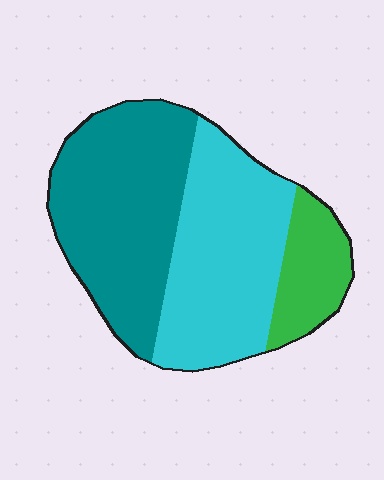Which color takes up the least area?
Green, at roughly 15%.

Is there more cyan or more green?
Cyan.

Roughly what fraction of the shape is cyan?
Cyan takes up about two fifths (2/5) of the shape.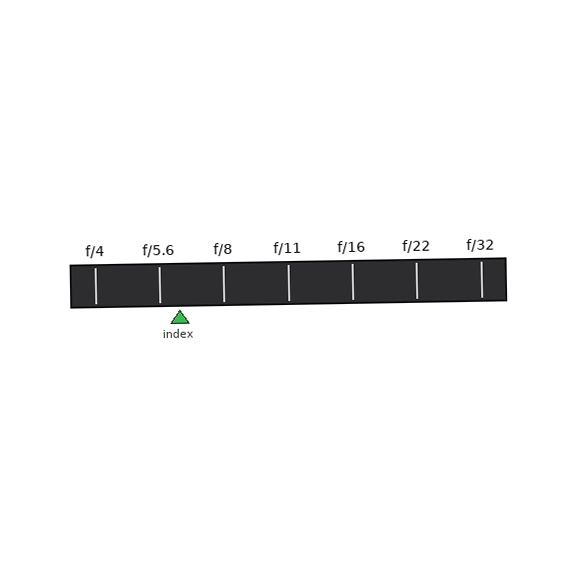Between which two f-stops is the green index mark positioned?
The index mark is between f/5.6 and f/8.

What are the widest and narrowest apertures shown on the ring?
The widest aperture shown is f/4 and the narrowest is f/32.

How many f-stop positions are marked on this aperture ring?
There are 7 f-stop positions marked.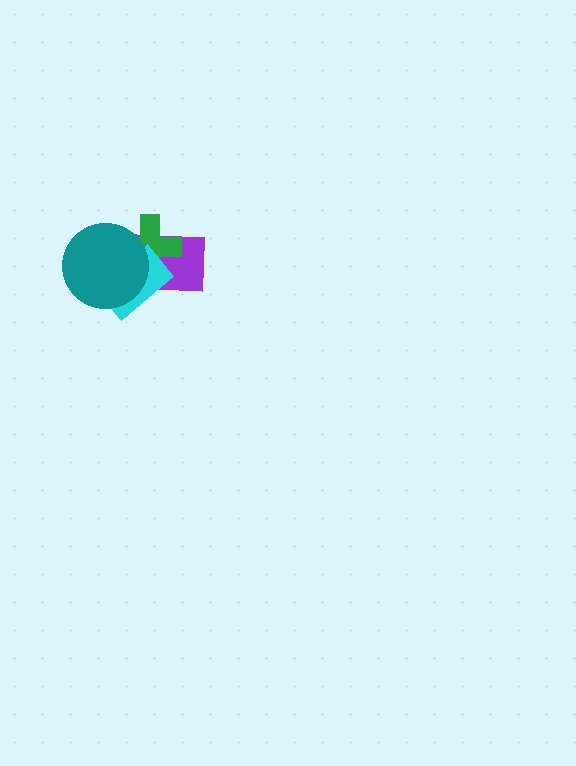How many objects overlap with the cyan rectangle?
3 objects overlap with the cyan rectangle.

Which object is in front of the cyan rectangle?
The teal circle is in front of the cyan rectangle.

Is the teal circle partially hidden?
No, no other shape covers it.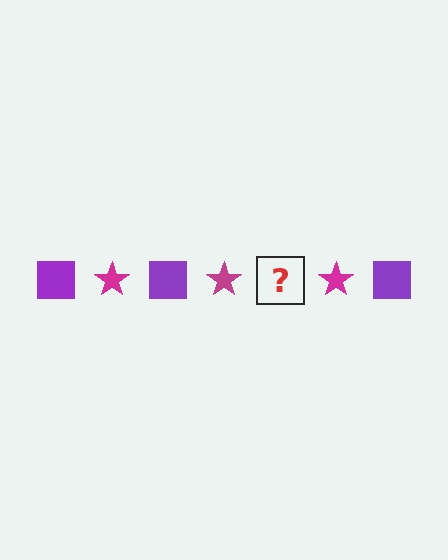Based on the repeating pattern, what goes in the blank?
The blank should be a purple square.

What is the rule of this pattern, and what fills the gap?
The rule is that the pattern alternates between purple square and magenta star. The gap should be filled with a purple square.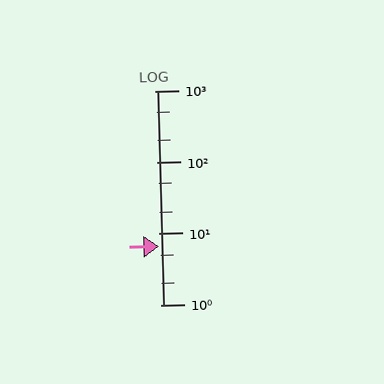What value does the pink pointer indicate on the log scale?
The pointer indicates approximately 6.6.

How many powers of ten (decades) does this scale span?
The scale spans 3 decades, from 1 to 1000.